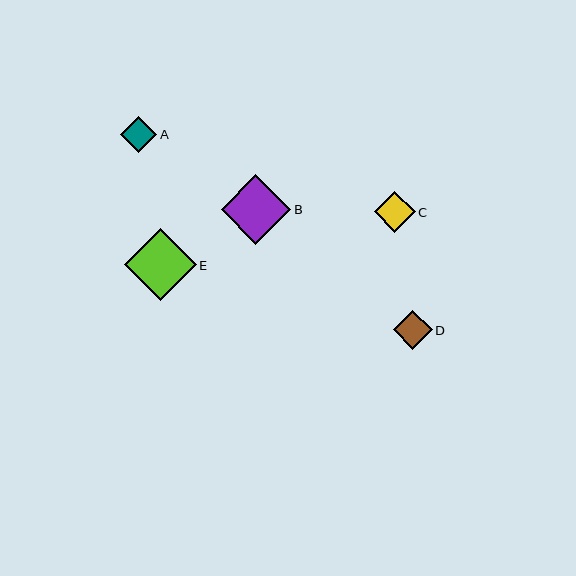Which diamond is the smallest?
Diamond A is the smallest with a size of approximately 36 pixels.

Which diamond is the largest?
Diamond E is the largest with a size of approximately 72 pixels.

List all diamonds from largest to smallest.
From largest to smallest: E, B, C, D, A.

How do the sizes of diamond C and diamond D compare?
Diamond C and diamond D are approximately the same size.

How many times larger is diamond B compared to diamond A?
Diamond B is approximately 1.9 times the size of diamond A.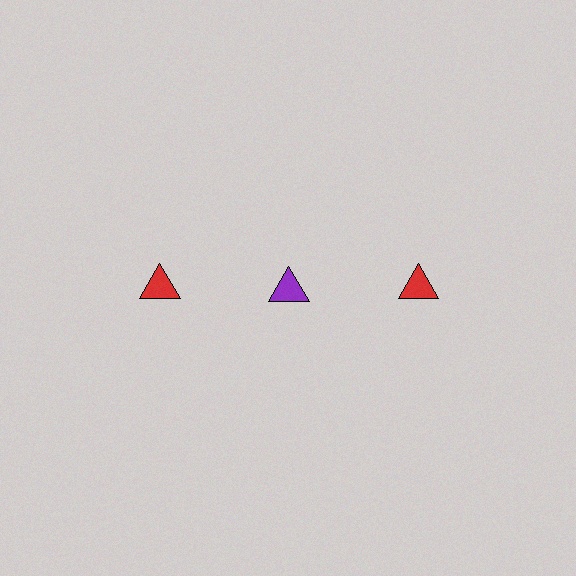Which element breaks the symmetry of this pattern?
The purple triangle in the top row, second from left column breaks the symmetry. All other shapes are red triangles.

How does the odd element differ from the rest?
It has a different color: purple instead of red.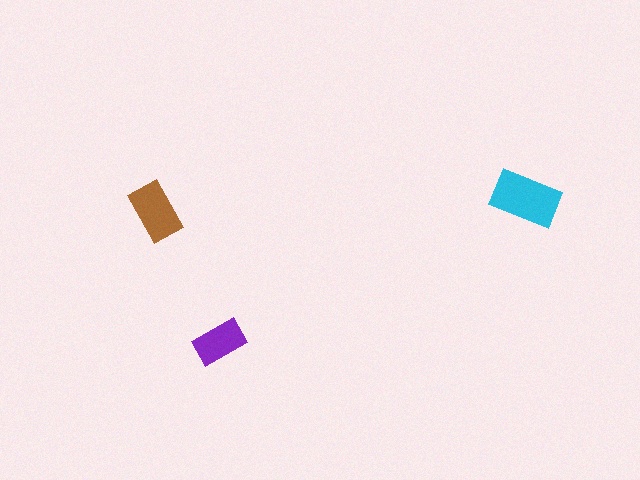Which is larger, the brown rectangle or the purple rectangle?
The brown one.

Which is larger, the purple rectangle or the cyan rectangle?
The cyan one.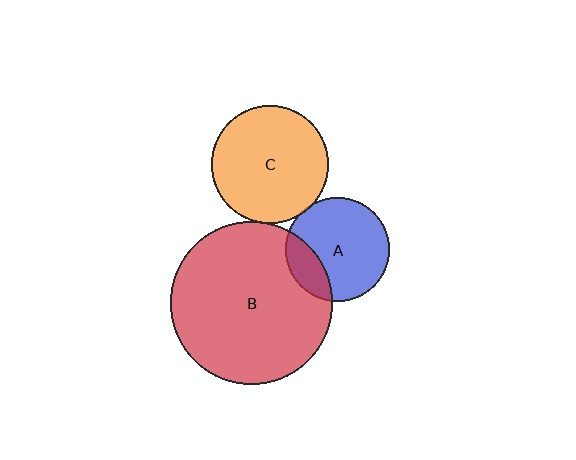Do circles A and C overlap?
Yes.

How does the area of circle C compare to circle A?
Approximately 1.3 times.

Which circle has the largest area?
Circle B (red).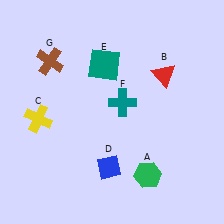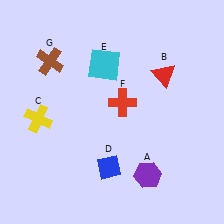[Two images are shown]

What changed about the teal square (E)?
In Image 1, E is teal. In Image 2, it changed to cyan.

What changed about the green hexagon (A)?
In Image 1, A is green. In Image 2, it changed to purple.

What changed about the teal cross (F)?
In Image 1, F is teal. In Image 2, it changed to red.